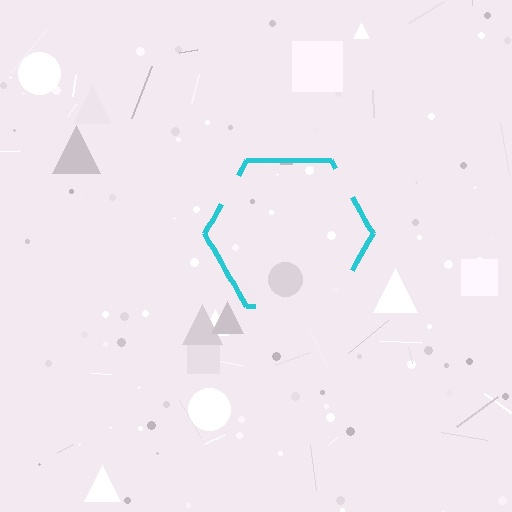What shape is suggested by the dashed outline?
The dashed outline suggests a hexagon.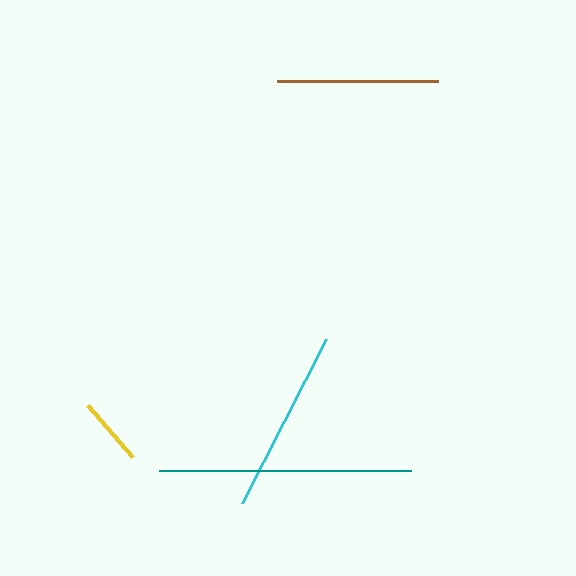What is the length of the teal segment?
The teal segment is approximately 253 pixels long.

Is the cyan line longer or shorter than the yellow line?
The cyan line is longer than the yellow line.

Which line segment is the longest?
The teal line is the longest at approximately 253 pixels.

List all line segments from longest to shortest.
From longest to shortest: teal, cyan, brown, yellow.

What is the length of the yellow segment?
The yellow segment is approximately 69 pixels long.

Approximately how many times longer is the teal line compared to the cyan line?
The teal line is approximately 1.4 times the length of the cyan line.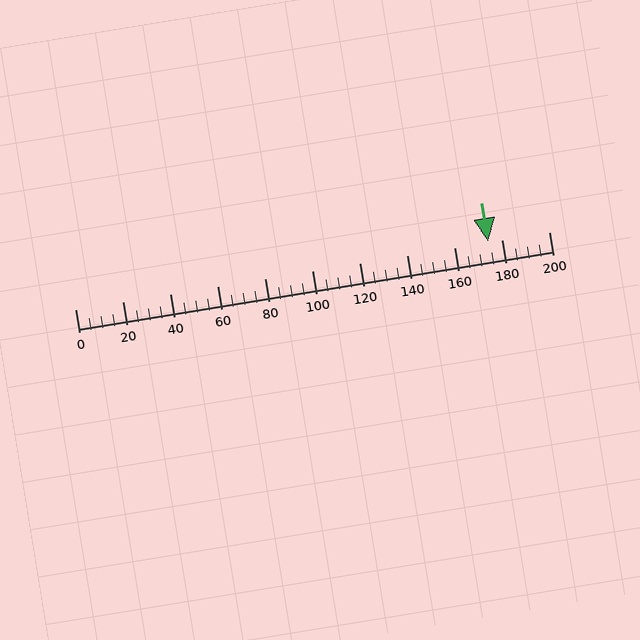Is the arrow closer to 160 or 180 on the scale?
The arrow is closer to 180.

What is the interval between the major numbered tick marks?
The major tick marks are spaced 20 units apart.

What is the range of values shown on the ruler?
The ruler shows values from 0 to 200.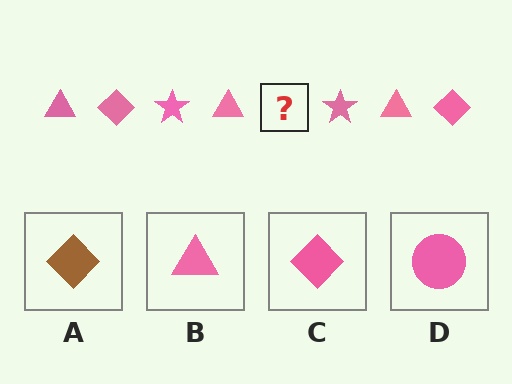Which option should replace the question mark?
Option C.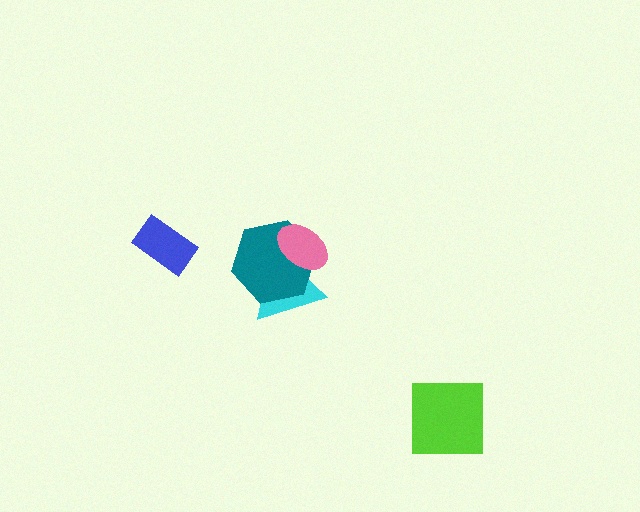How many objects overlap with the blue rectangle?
0 objects overlap with the blue rectangle.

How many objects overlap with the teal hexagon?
2 objects overlap with the teal hexagon.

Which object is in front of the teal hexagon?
The pink ellipse is in front of the teal hexagon.